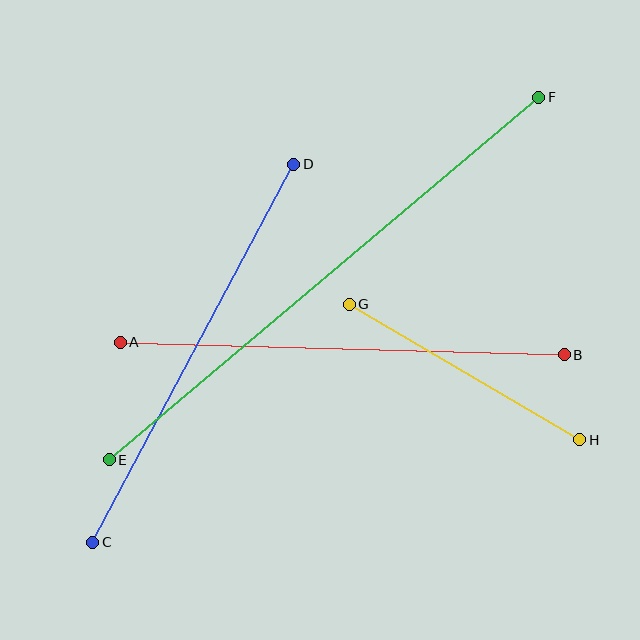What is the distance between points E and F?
The distance is approximately 562 pixels.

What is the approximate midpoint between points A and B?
The midpoint is at approximately (342, 348) pixels.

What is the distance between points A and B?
The distance is approximately 444 pixels.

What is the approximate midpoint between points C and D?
The midpoint is at approximately (193, 353) pixels.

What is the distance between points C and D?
The distance is approximately 428 pixels.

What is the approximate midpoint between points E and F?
The midpoint is at approximately (324, 279) pixels.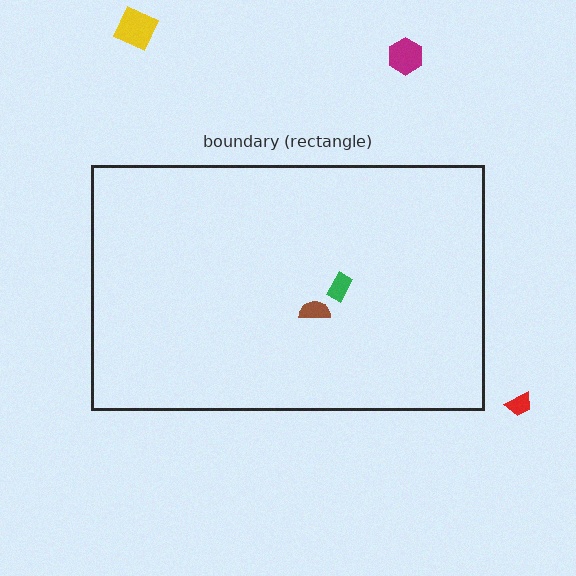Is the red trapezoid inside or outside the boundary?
Outside.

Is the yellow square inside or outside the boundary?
Outside.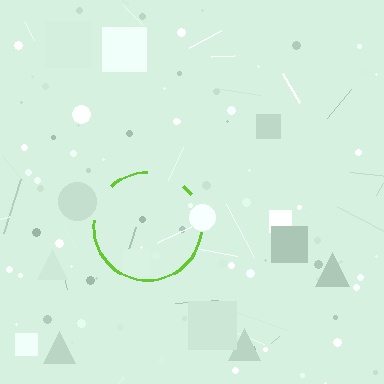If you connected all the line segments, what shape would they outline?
They would outline a circle.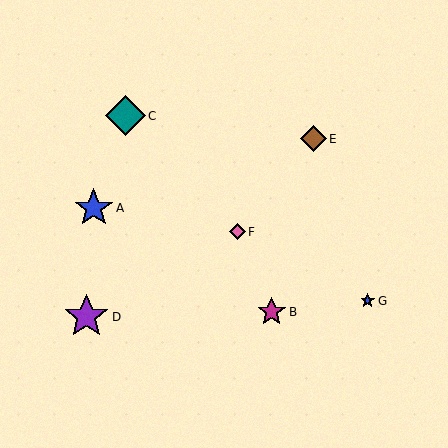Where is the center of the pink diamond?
The center of the pink diamond is at (237, 232).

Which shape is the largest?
The purple star (labeled D) is the largest.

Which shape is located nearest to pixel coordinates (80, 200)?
The blue star (labeled A) at (94, 208) is nearest to that location.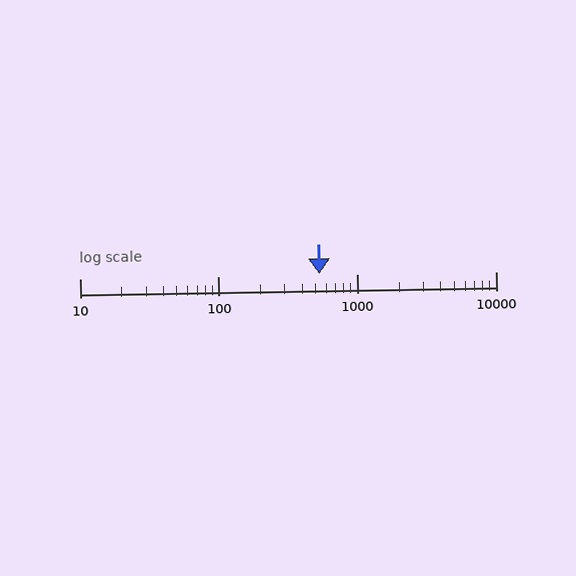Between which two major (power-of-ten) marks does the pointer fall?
The pointer is between 100 and 1000.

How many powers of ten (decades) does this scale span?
The scale spans 3 decades, from 10 to 10000.